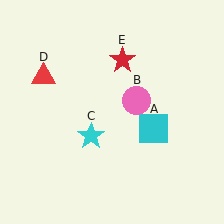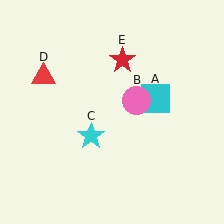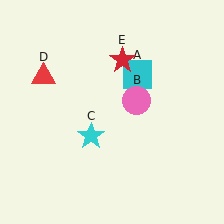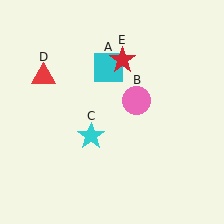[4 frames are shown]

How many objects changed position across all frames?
1 object changed position: cyan square (object A).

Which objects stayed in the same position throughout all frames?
Pink circle (object B) and cyan star (object C) and red triangle (object D) and red star (object E) remained stationary.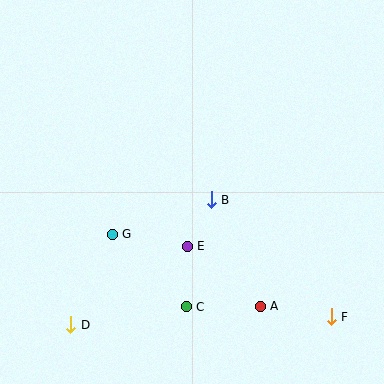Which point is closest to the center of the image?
Point B at (211, 200) is closest to the center.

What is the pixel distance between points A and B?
The distance between A and B is 118 pixels.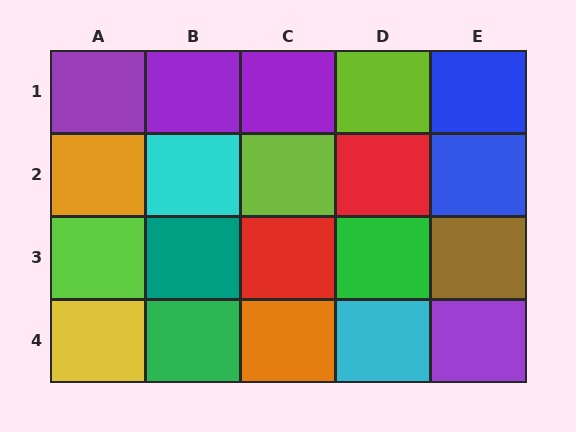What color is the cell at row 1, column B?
Purple.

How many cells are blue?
2 cells are blue.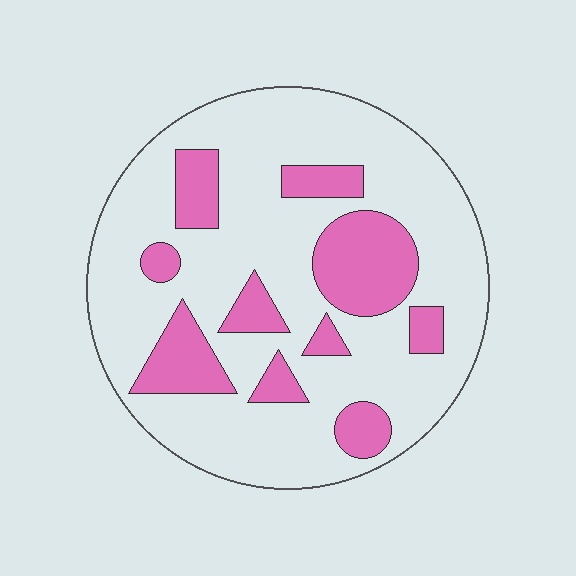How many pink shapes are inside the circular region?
10.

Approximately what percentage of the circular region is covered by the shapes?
Approximately 25%.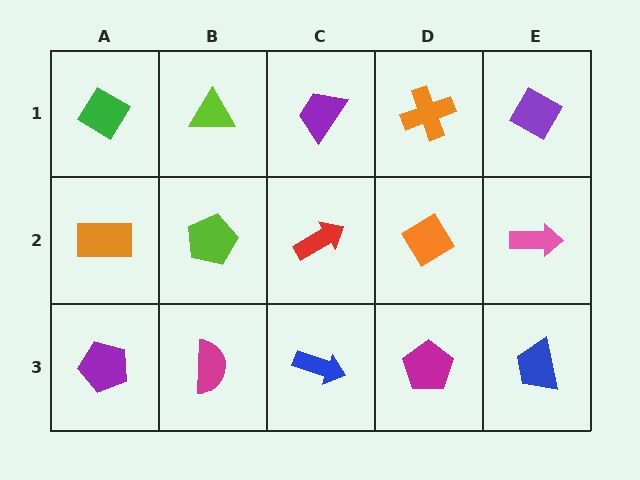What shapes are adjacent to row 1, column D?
An orange diamond (row 2, column D), a purple trapezoid (row 1, column C), a purple diamond (row 1, column E).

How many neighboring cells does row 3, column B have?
3.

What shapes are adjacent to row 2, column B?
A lime triangle (row 1, column B), a magenta semicircle (row 3, column B), an orange rectangle (row 2, column A), a red arrow (row 2, column C).